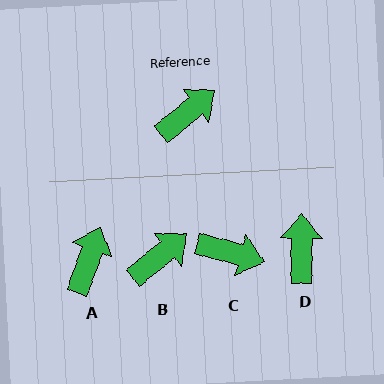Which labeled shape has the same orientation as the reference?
B.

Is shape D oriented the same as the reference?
No, it is off by about 50 degrees.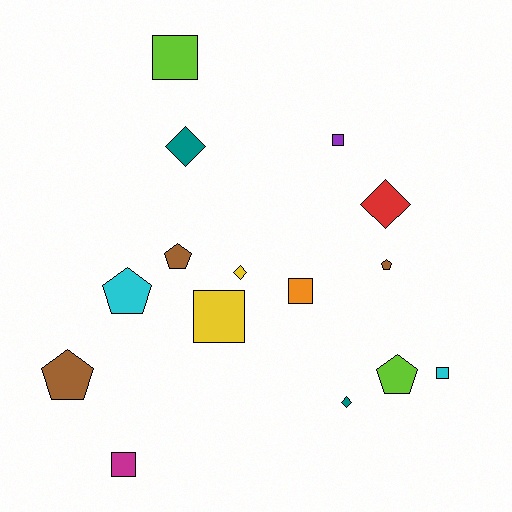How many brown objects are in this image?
There are 3 brown objects.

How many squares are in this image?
There are 6 squares.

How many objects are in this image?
There are 15 objects.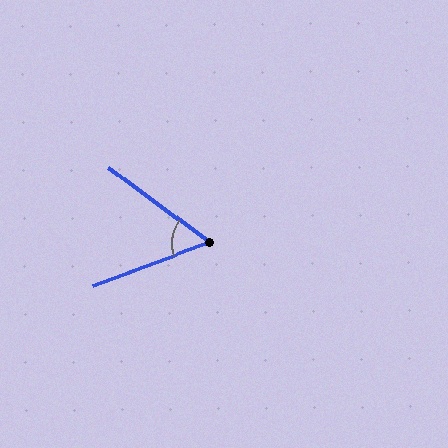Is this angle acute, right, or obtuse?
It is acute.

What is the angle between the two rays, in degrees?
Approximately 57 degrees.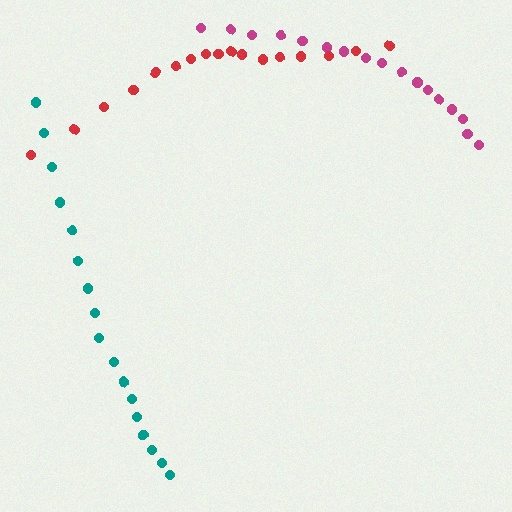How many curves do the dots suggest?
There are 3 distinct paths.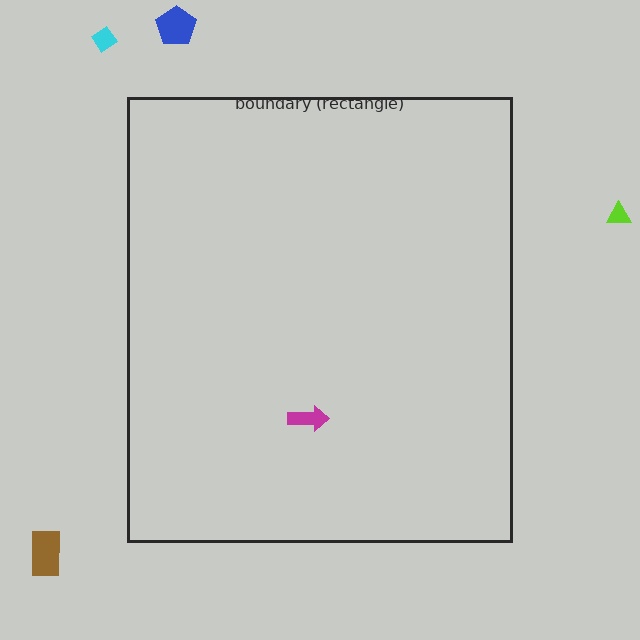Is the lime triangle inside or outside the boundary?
Outside.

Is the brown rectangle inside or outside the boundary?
Outside.